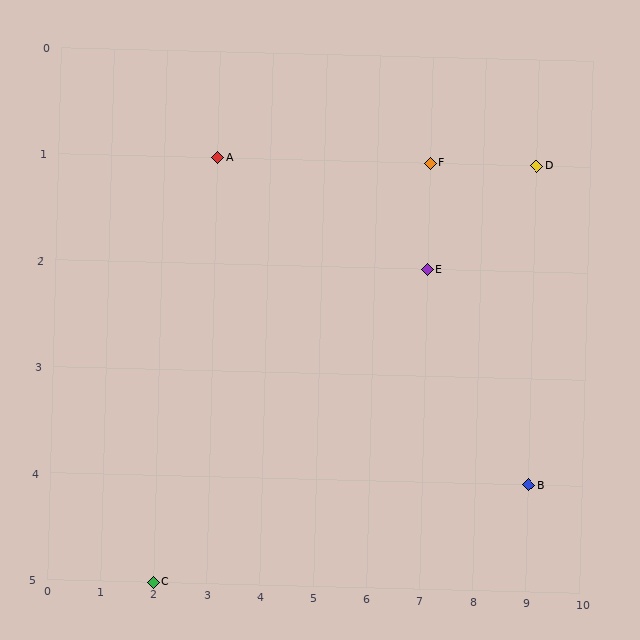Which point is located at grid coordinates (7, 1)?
Point F is at (7, 1).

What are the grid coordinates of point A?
Point A is at grid coordinates (3, 1).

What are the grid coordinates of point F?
Point F is at grid coordinates (7, 1).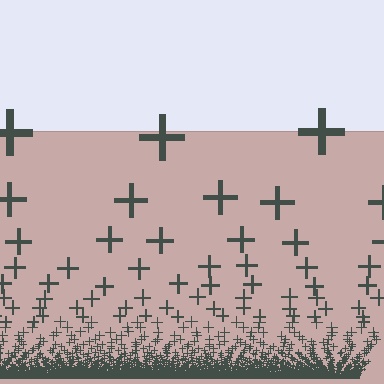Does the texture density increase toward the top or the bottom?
Density increases toward the bottom.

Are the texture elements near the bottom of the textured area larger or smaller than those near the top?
Smaller. The gradient is inverted — elements near the bottom are smaller and denser.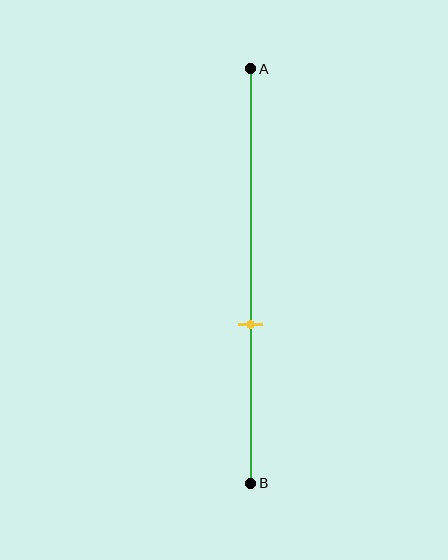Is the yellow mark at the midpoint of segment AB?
No, the mark is at about 60% from A, not at the 50% midpoint.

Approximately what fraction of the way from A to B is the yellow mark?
The yellow mark is approximately 60% of the way from A to B.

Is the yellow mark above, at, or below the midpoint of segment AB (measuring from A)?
The yellow mark is below the midpoint of segment AB.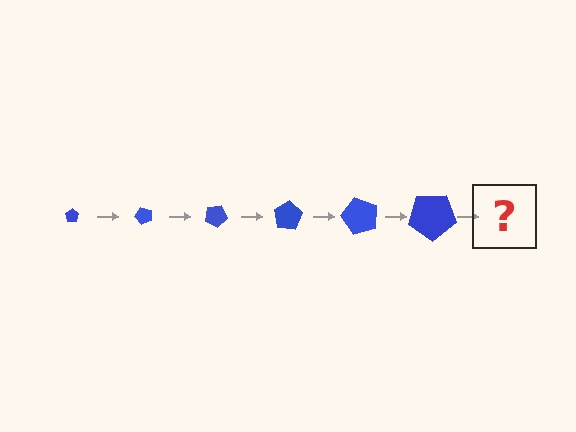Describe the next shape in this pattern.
It should be a pentagon, larger than the previous one and rotated 300 degrees from the start.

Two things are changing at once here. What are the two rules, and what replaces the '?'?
The two rules are that the pentagon grows larger each step and it rotates 50 degrees each step. The '?' should be a pentagon, larger than the previous one and rotated 300 degrees from the start.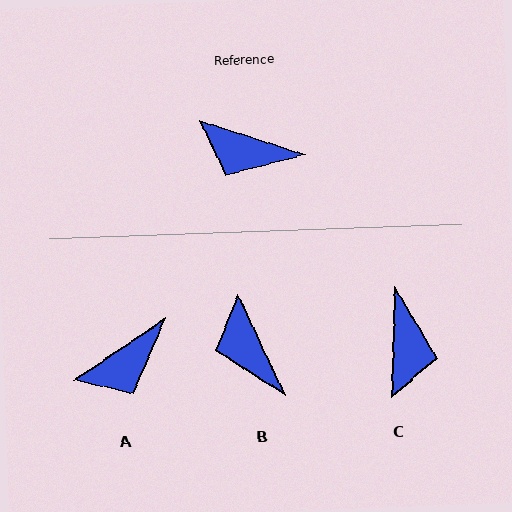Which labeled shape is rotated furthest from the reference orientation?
C, about 106 degrees away.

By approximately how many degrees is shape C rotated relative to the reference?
Approximately 106 degrees counter-clockwise.